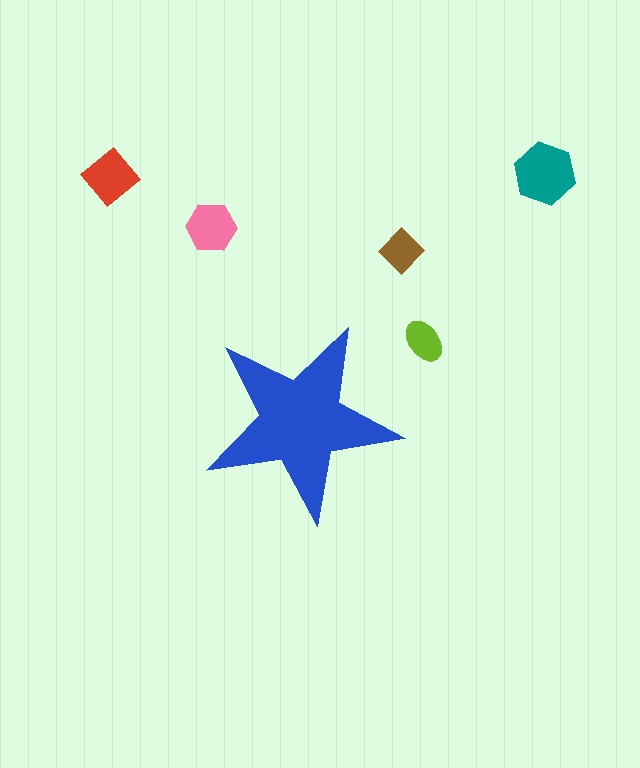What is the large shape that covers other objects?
A blue star.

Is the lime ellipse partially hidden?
No, the lime ellipse is fully visible.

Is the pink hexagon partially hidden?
No, the pink hexagon is fully visible.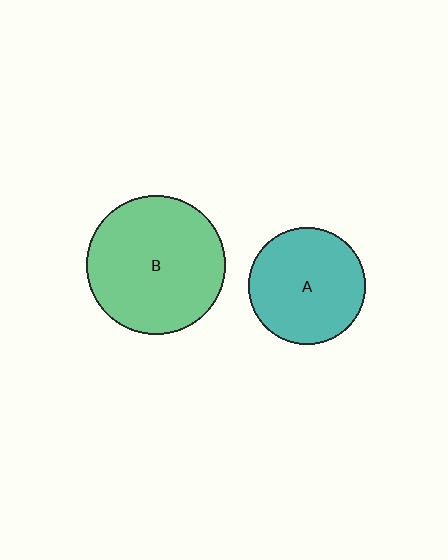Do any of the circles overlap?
No, none of the circles overlap.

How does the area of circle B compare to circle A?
Approximately 1.4 times.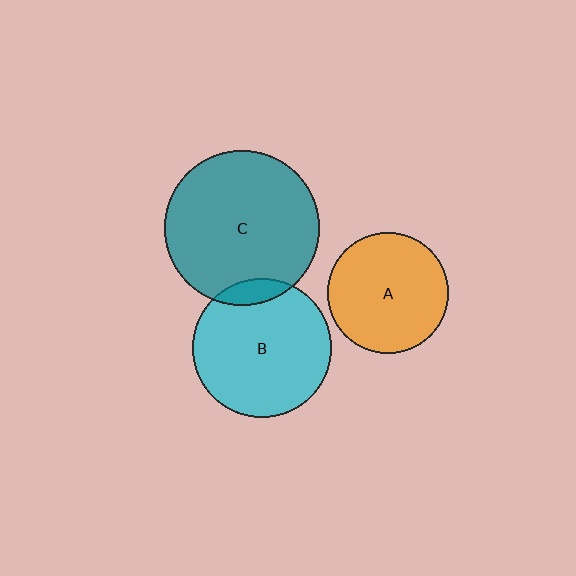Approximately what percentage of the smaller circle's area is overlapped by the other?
Approximately 10%.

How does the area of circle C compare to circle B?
Approximately 1.2 times.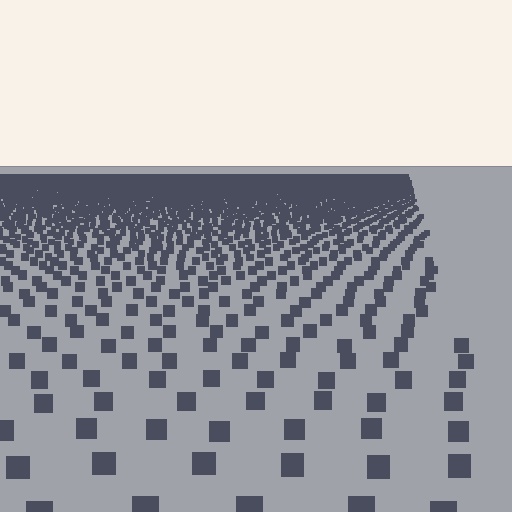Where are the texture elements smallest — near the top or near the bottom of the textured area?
Near the top.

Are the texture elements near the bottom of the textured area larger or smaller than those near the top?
Larger. Near the bottom, elements are closer to the viewer and appear at a bigger on-screen size.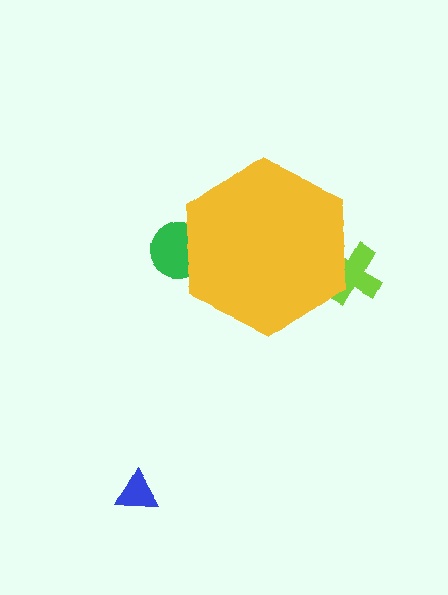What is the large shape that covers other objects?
A yellow hexagon.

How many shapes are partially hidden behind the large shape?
2 shapes are partially hidden.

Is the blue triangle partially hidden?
No, the blue triangle is fully visible.